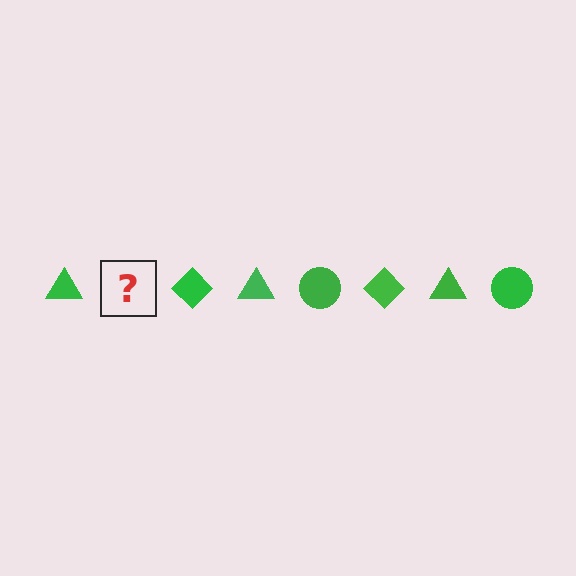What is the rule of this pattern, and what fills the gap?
The rule is that the pattern cycles through triangle, circle, diamond shapes in green. The gap should be filled with a green circle.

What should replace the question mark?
The question mark should be replaced with a green circle.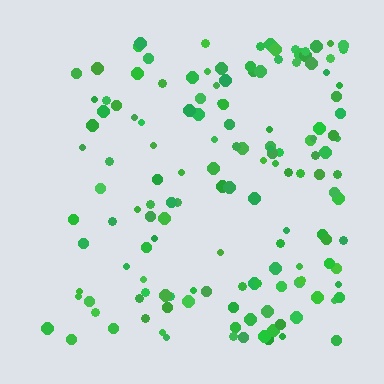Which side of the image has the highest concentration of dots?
The right.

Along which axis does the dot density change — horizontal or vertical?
Horizontal.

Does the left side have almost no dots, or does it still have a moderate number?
Still a moderate number, just noticeably fewer than the right.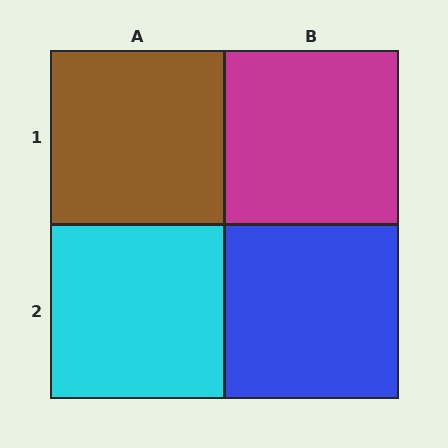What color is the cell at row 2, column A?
Cyan.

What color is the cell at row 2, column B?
Blue.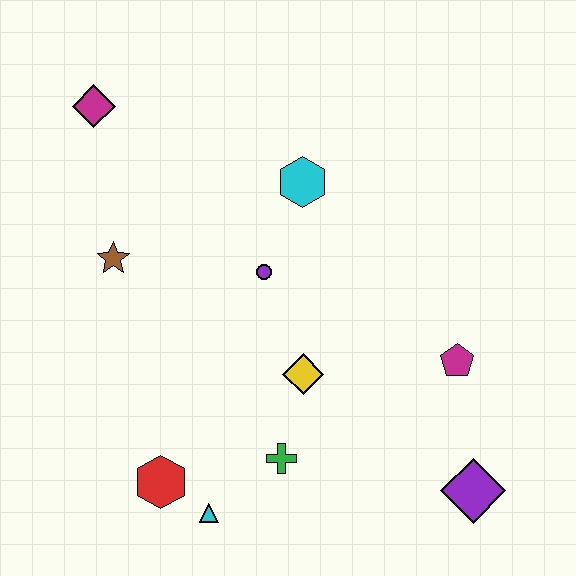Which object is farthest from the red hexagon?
The magenta diamond is farthest from the red hexagon.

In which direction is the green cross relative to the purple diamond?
The green cross is to the left of the purple diamond.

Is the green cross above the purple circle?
No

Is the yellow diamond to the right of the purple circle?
Yes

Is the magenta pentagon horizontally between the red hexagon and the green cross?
No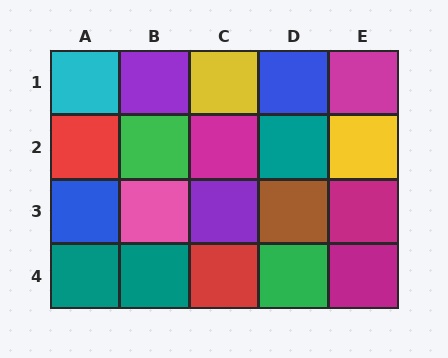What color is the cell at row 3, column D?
Brown.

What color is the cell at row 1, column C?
Yellow.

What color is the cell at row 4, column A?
Teal.